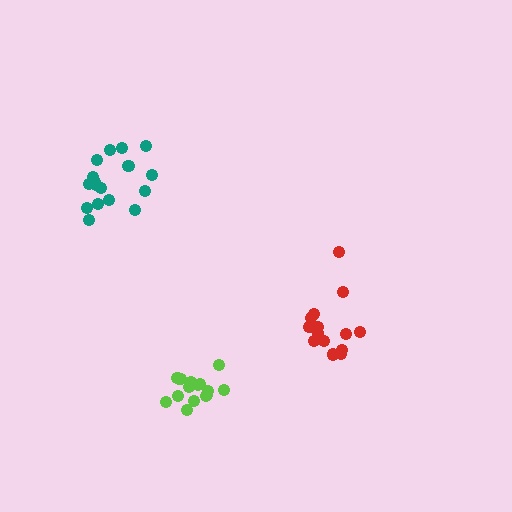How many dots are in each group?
Group 1: 14 dots, Group 2: 16 dots, Group 3: 17 dots (47 total).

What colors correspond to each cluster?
The clusters are colored: red, lime, teal.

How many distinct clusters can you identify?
There are 3 distinct clusters.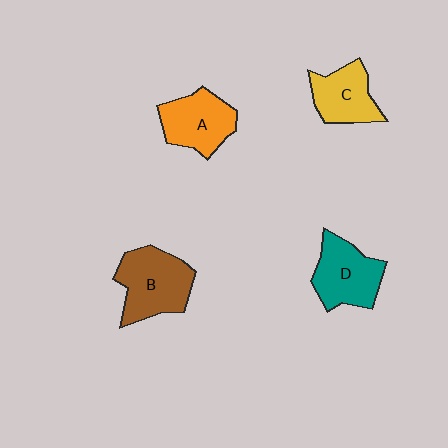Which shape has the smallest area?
Shape C (yellow).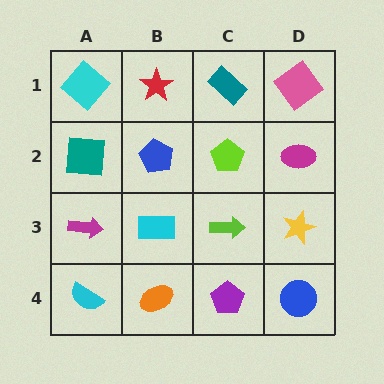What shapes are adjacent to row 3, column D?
A magenta ellipse (row 2, column D), a blue circle (row 4, column D), a lime arrow (row 3, column C).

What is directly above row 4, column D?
A yellow star.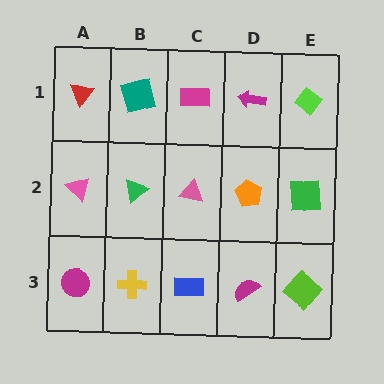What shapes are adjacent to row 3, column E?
A green square (row 2, column E), a magenta semicircle (row 3, column D).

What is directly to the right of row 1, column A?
A teal square.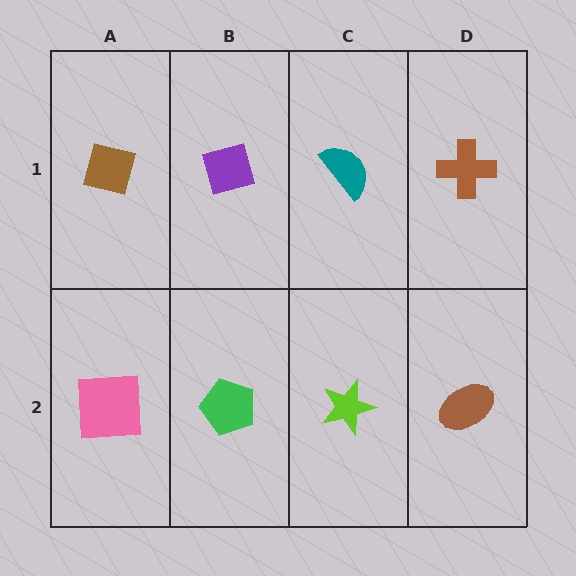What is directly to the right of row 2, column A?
A green pentagon.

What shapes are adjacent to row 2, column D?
A brown cross (row 1, column D), a lime star (row 2, column C).